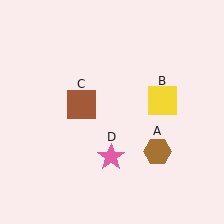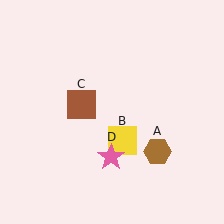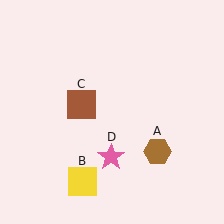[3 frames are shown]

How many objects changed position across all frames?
1 object changed position: yellow square (object B).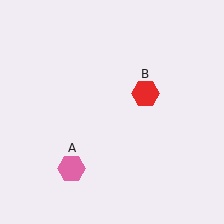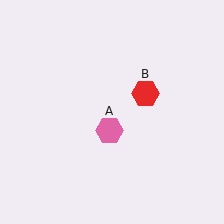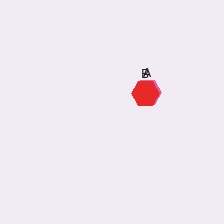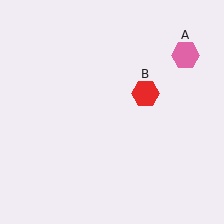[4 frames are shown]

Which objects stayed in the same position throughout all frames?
Red hexagon (object B) remained stationary.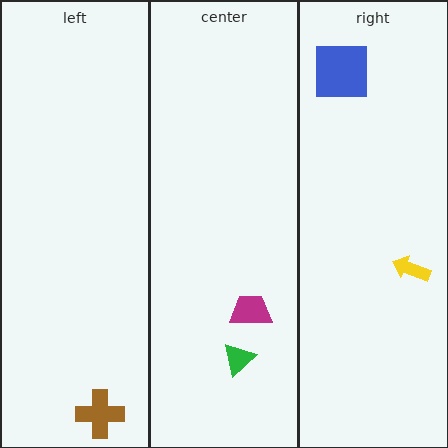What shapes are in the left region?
The brown cross.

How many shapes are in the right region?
2.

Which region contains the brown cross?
The left region.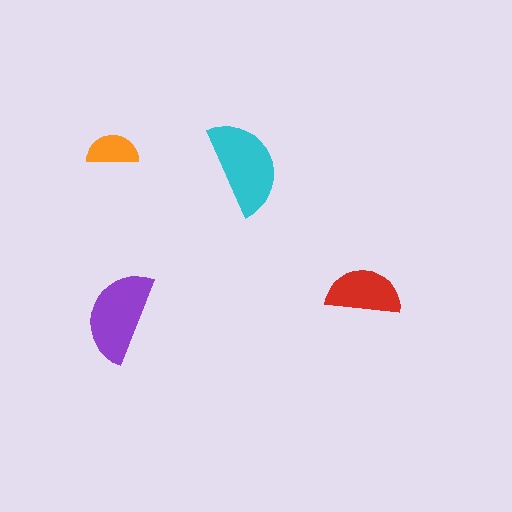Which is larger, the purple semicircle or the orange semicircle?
The purple one.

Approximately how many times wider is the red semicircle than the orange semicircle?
About 1.5 times wider.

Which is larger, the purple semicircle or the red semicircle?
The purple one.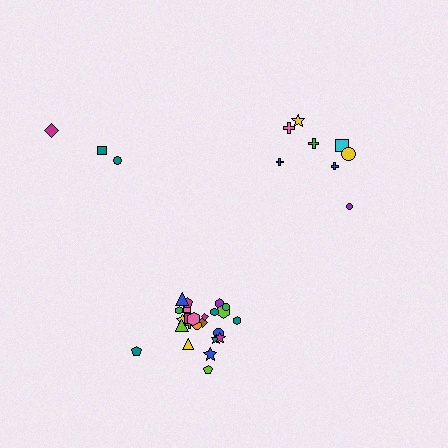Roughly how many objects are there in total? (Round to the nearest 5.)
Roughly 35 objects in total.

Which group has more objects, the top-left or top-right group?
The top-right group.